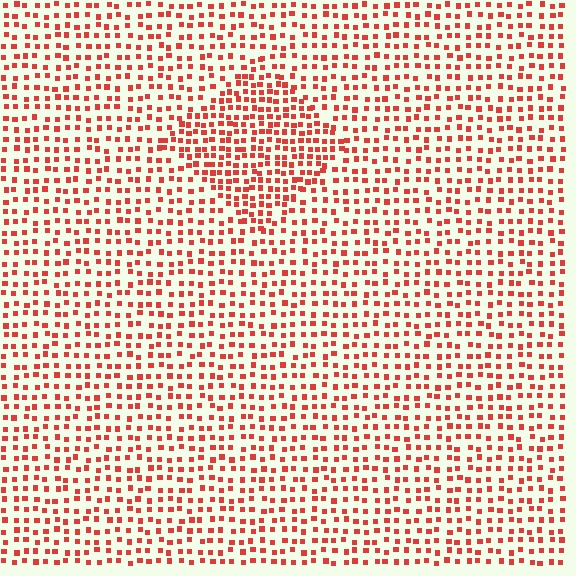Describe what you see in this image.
The image contains small red elements arranged at two different densities. A diamond-shaped region is visible where the elements are more densely packed than the surrounding area.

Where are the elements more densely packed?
The elements are more densely packed inside the diamond boundary.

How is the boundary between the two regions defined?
The boundary is defined by a change in element density (approximately 1.6x ratio). All elements are the same color, size, and shape.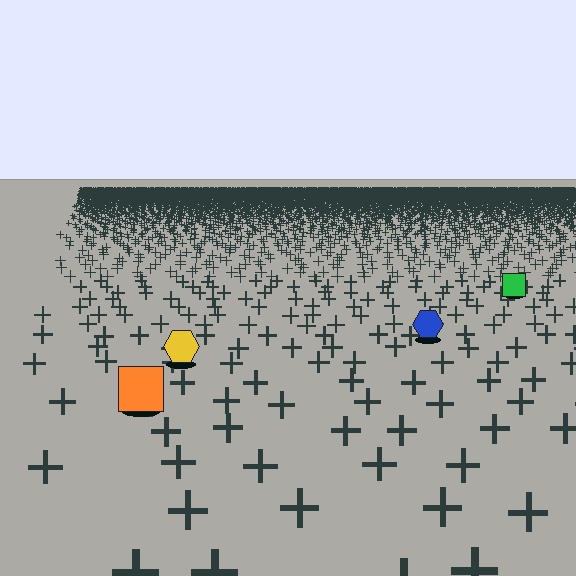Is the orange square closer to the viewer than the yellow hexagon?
Yes. The orange square is closer — you can tell from the texture gradient: the ground texture is coarser near it.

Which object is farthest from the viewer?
The green square is farthest from the viewer. It appears smaller and the ground texture around it is denser.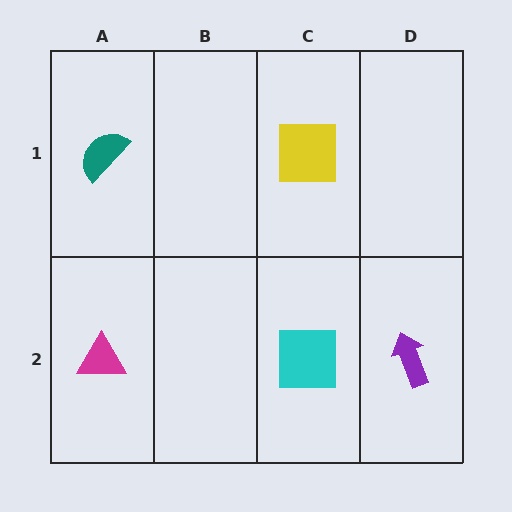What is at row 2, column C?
A cyan square.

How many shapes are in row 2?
3 shapes.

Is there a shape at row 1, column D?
No, that cell is empty.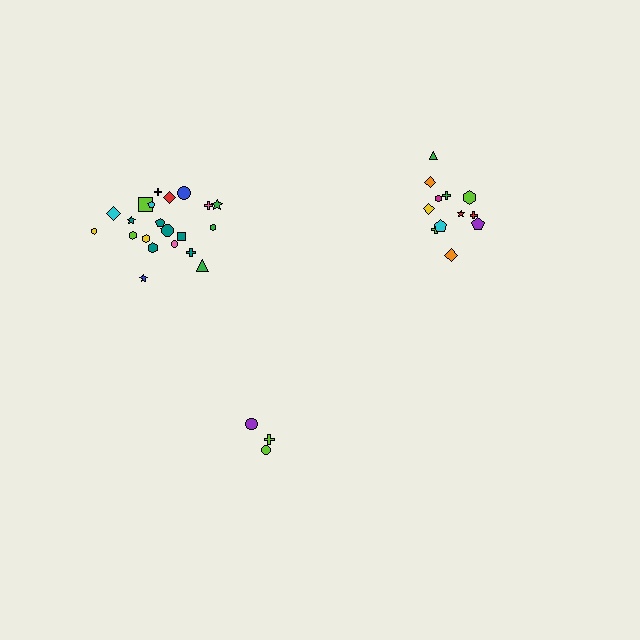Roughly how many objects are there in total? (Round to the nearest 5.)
Roughly 35 objects in total.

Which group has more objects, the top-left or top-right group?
The top-left group.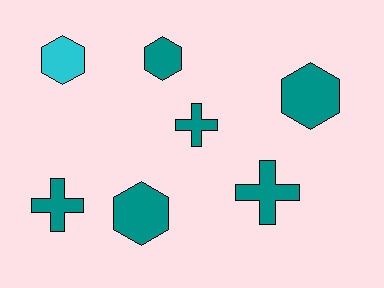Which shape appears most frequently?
Hexagon, with 4 objects.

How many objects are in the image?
There are 7 objects.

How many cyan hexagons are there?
There is 1 cyan hexagon.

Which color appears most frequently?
Teal, with 6 objects.